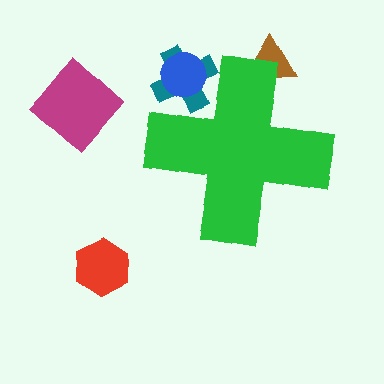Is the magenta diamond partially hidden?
No, the magenta diamond is fully visible.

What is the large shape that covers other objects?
A green cross.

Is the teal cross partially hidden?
Yes, the teal cross is partially hidden behind the green cross.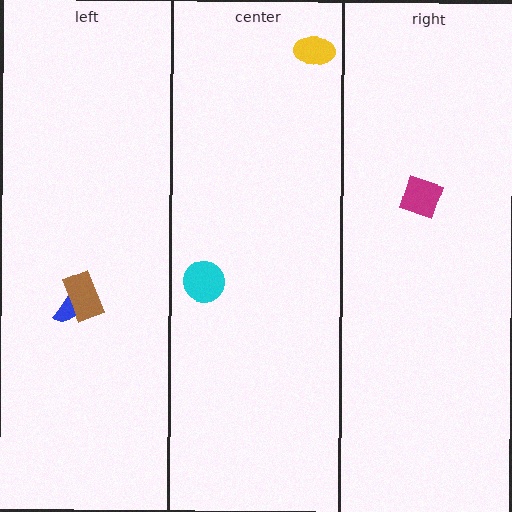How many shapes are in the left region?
2.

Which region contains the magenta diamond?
The right region.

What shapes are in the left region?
The blue semicircle, the brown rectangle.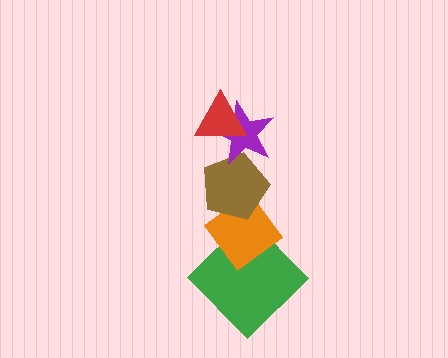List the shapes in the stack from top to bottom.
From top to bottom: the red triangle, the purple star, the brown pentagon, the orange diamond, the green diamond.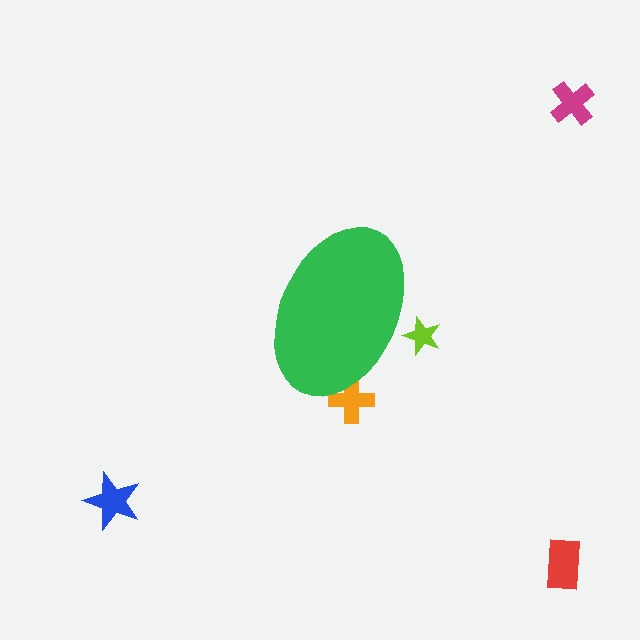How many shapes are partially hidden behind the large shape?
2 shapes are partially hidden.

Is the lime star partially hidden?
Yes, the lime star is partially hidden behind the green ellipse.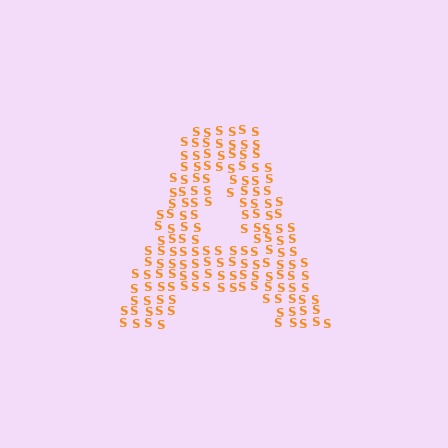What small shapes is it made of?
It is made of small letter S's.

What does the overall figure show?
The overall figure shows the letter A.